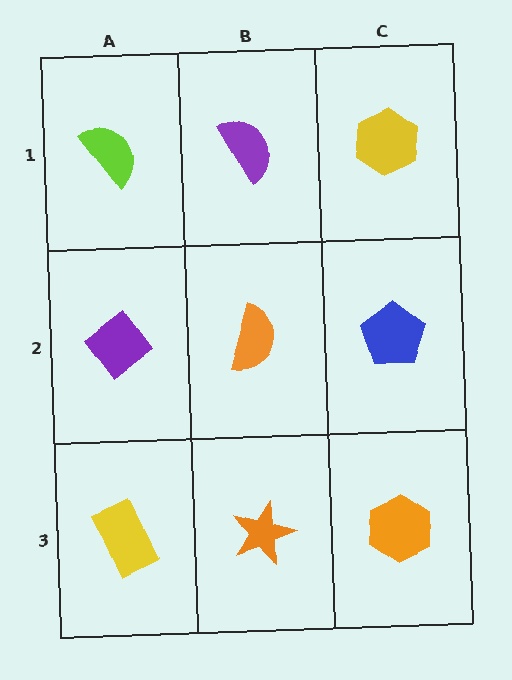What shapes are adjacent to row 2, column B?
A purple semicircle (row 1, column B), an orange star (row 3, column B), a purple diamond (row 2, column A), a blue pentagon (row 2, column C).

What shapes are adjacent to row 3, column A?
A purple diamond (row 2, column A), an orange star (row 3, column B).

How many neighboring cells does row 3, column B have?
3.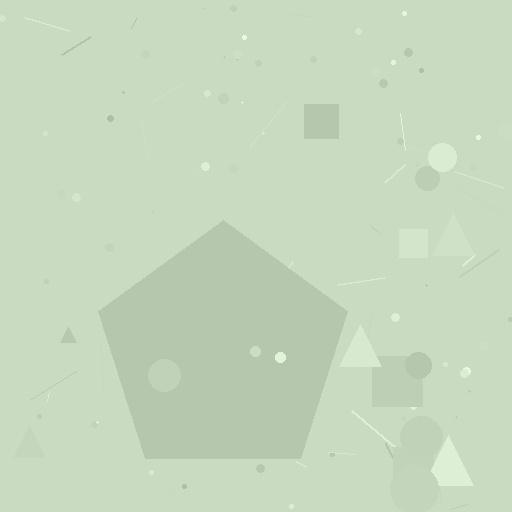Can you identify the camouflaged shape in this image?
The camouflaged shape is a pentagon.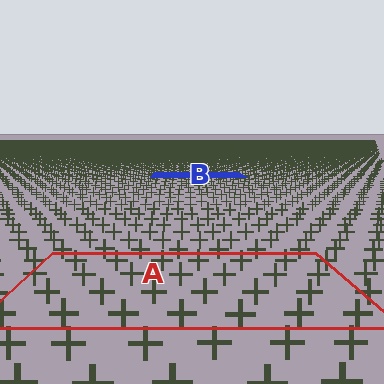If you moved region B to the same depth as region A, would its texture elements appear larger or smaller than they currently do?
They would appear larger. At a closer depth, the same texture elements are projected at a bigger on-screen size.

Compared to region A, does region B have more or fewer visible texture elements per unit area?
Region B has more texture elements per unit area — they are packed more densely because it is farther away.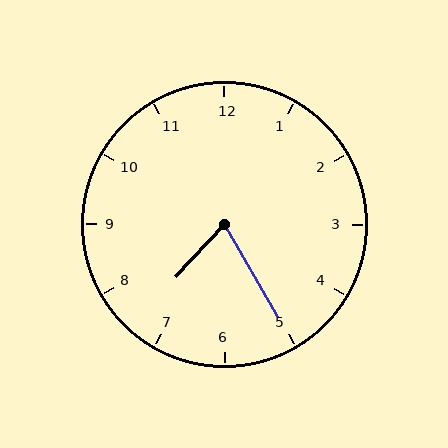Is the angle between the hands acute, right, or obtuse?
It is acute.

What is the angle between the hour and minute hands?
Approximately 72 degrees.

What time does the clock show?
7:25.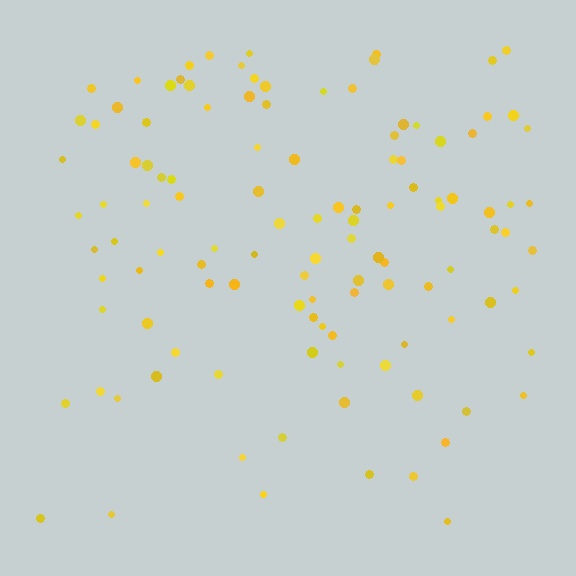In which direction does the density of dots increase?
From bottom to top, with the top side densest.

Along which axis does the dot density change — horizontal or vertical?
Vertical.